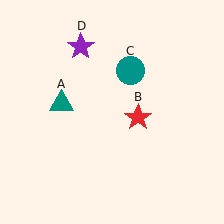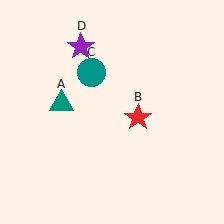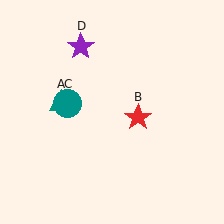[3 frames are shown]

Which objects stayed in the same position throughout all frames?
Teal triangle (object A) and red star (object B) and purple star (object D) remained stationary.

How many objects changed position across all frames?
1 object changed position: teal circle (object C).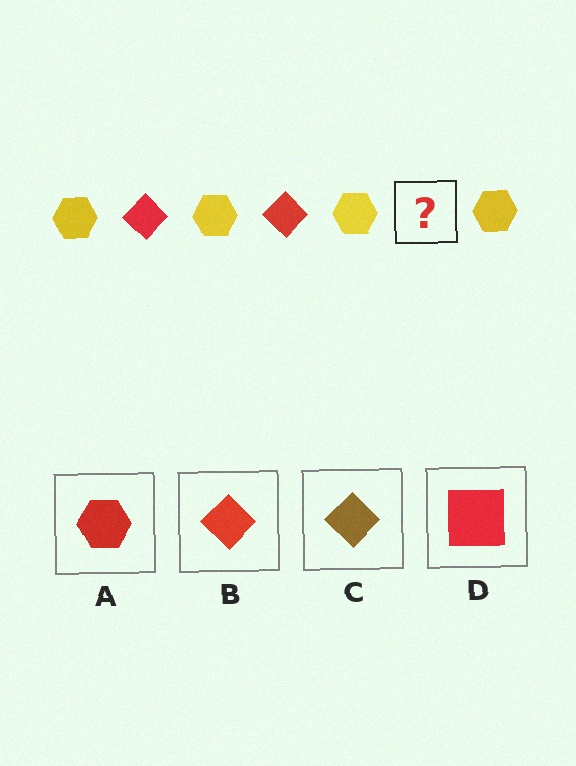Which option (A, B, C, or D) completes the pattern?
B.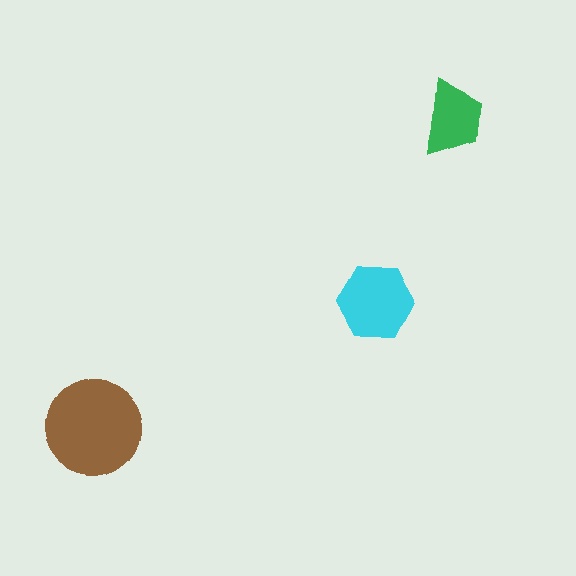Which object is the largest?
The brown circle.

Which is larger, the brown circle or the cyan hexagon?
The brown circle.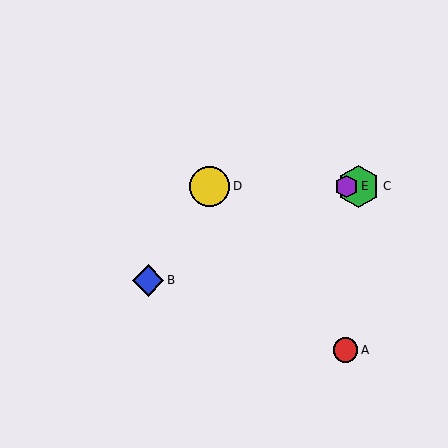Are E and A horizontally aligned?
No, E is at y≈186 and A is at y≈350.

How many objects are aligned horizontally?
3 objects (C, D, E) are aligned horizontally.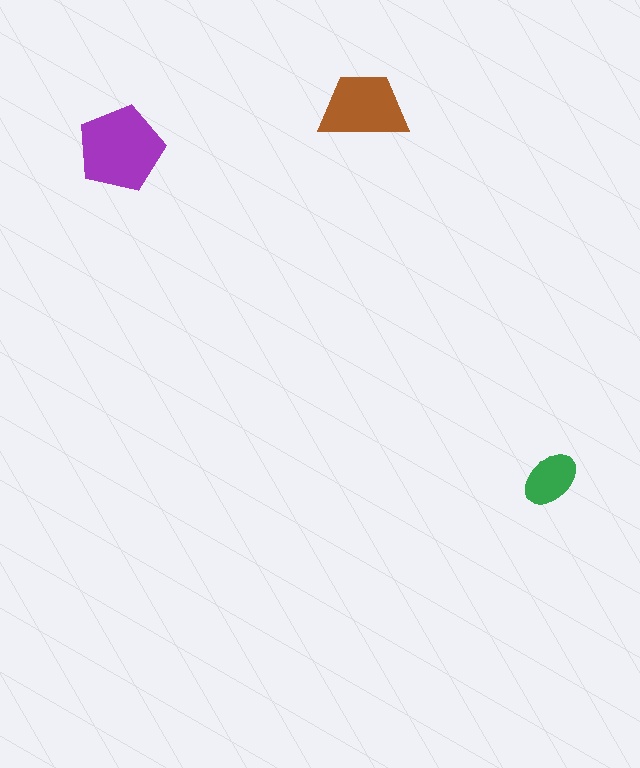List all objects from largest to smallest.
The purple pentagon, the brown trapezoid, the green ellipse.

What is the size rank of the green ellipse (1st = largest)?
3rd.